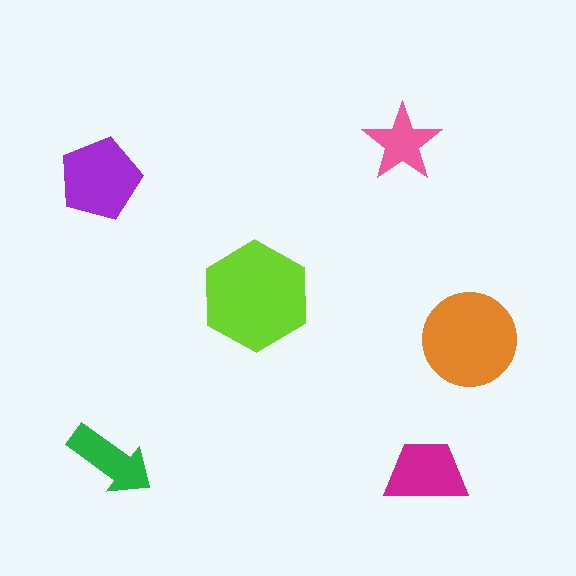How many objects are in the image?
There are 6 objects in the image.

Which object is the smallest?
The pink star.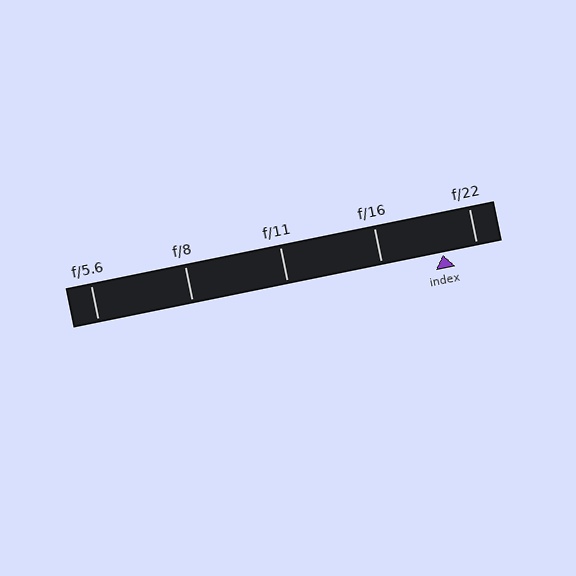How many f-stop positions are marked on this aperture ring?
There are 5 f-stop positions marked.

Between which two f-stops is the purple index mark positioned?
The index mark is between f/16 and f/22.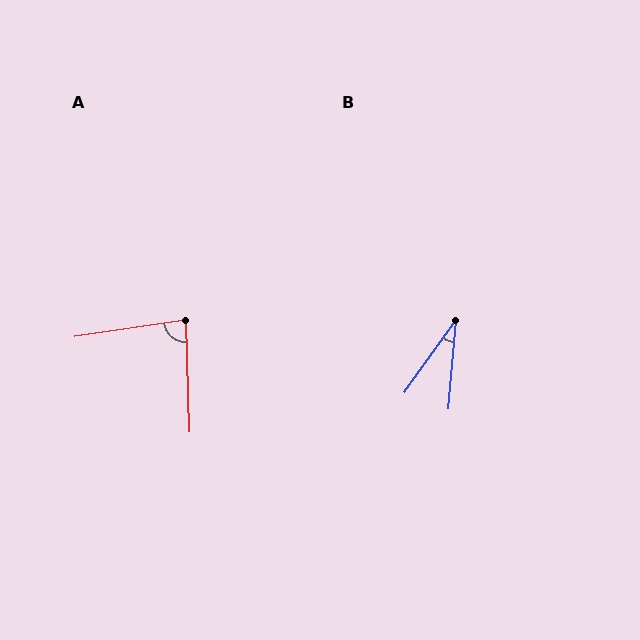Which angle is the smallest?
B, at approximately 30 degrees.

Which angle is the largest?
A, at approximately 84 degrees.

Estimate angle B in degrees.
Approximately 30 degrees.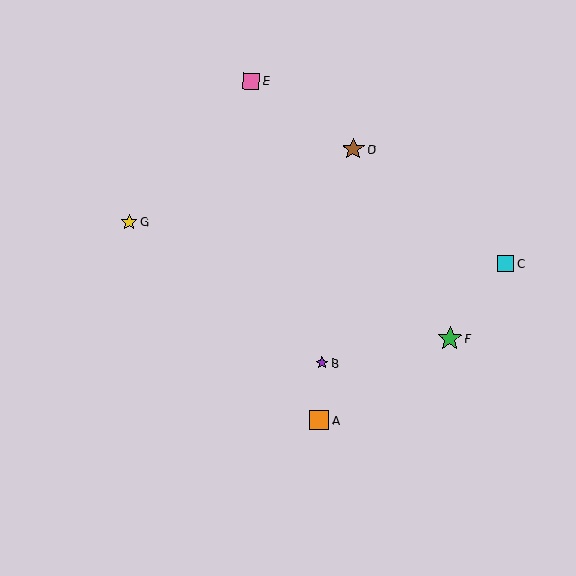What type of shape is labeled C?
Shape C is a cyan square.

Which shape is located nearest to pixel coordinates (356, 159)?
The brown star (labeled D) at (353, 149) is nearest to that location.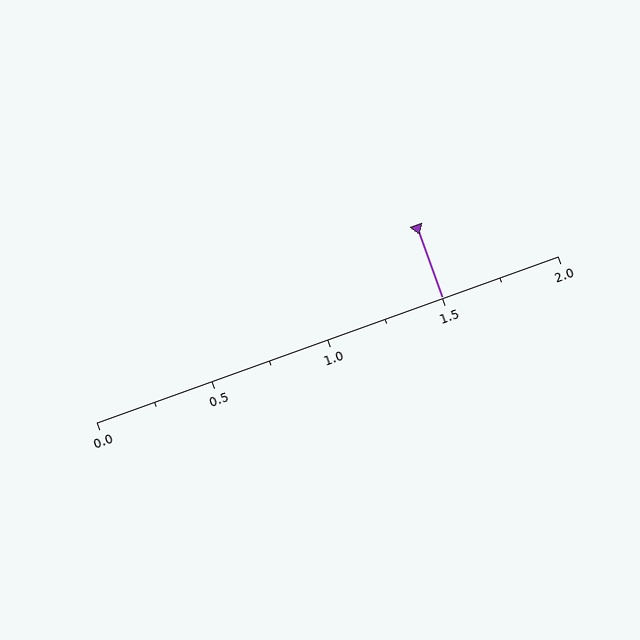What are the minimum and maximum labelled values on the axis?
The axis runs from 0.0 to 2.0.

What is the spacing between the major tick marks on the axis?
The major ticks are spaced 0.5 apart.